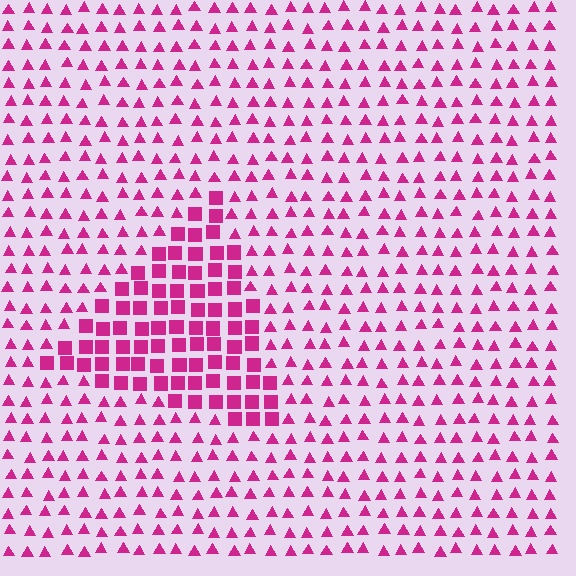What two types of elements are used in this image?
The image uses squares inside the triangle region and triangles outside it.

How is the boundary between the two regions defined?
The boundary is defined by a change in element shape: squares inside vs. triangles outside. All elements share the same color and spacing.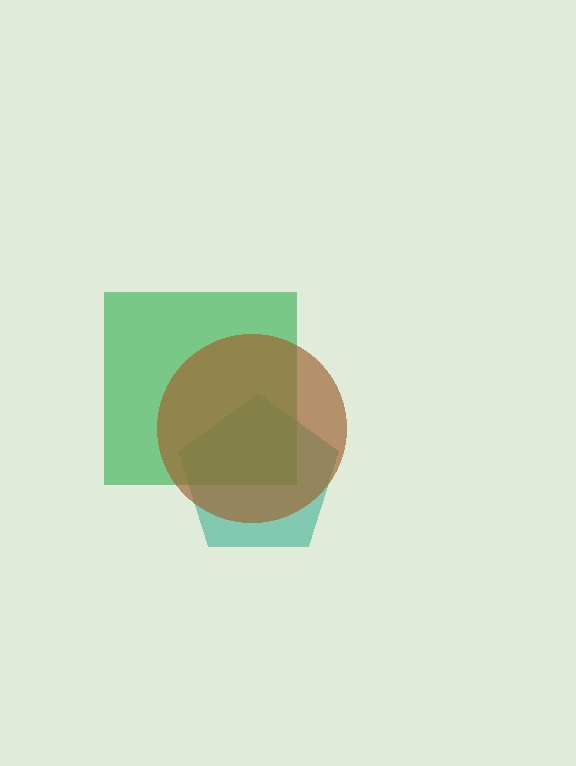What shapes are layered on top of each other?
The layered shapes are: a teal pentagon, a green square, a brown circle.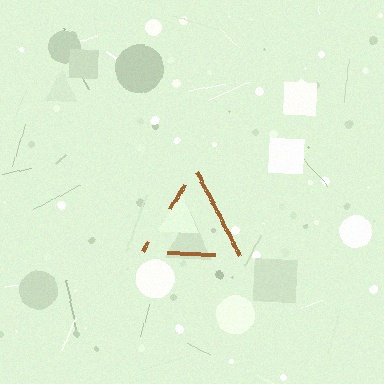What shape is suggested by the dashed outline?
The dashed outline suggests a triangle.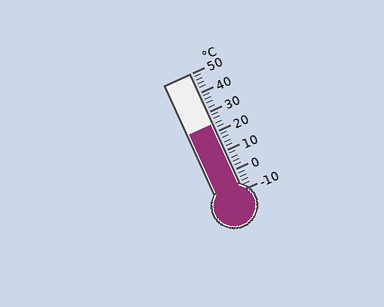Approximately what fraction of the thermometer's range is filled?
The thermometer is filled to approximately 55% of its range.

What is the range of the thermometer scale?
The thermometer scale ranges from -10°C to 50°C.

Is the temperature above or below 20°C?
The temperature is above 20°C.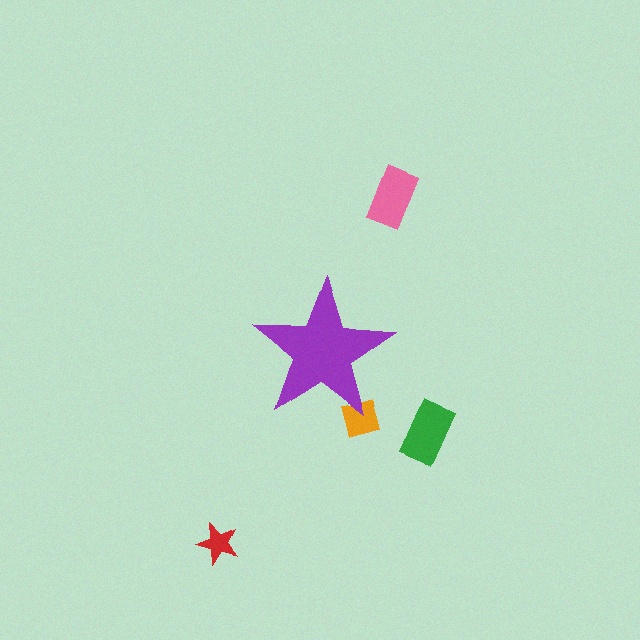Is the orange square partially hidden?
Yes, the orange square is partially hidden behind the purple star.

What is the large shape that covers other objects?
A purple star.